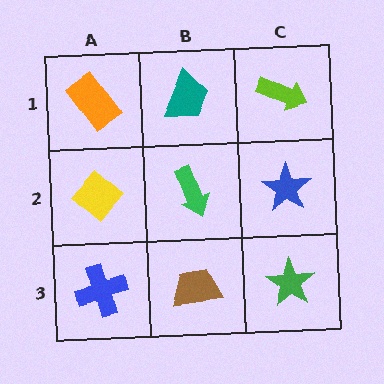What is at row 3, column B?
A brown trapezoid.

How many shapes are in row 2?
3 shapes.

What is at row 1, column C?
A lime arrow.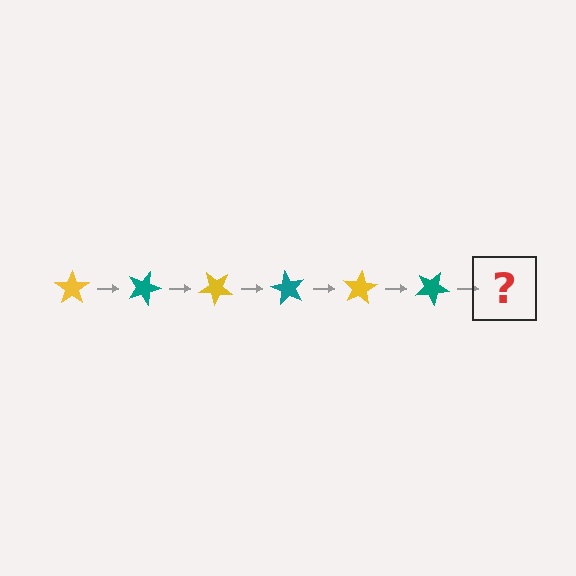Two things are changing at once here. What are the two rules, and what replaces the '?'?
The two rules are that it rotates 20 degrees each step and the color cycles through yellow and teal. The '?' should be a yellow star, rotated 120 degrees from the start.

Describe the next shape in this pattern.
It should be a yellow star, rotated 120 degrees from the start.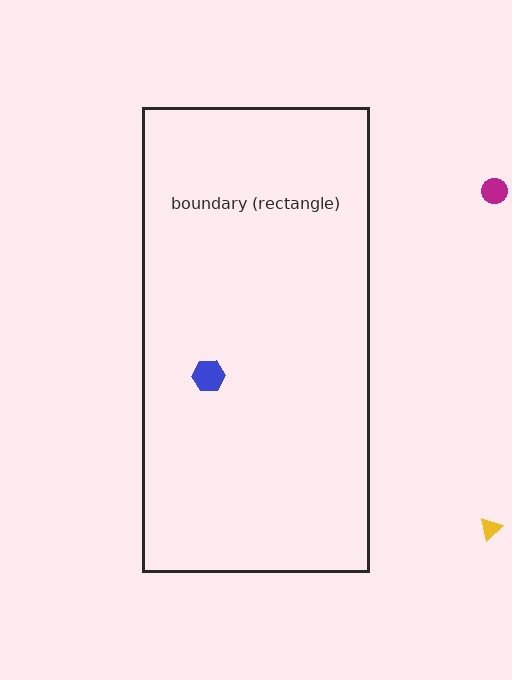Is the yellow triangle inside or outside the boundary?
Outside.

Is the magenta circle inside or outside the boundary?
Outside.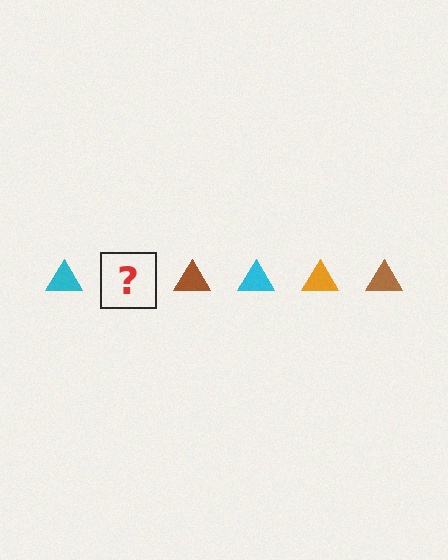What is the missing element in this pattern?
The missing element is an orange triangle.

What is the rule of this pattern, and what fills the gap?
The rule is that the pattern cycles through cyan, orange, brown triangles. The gap should be filled with an orange triangle.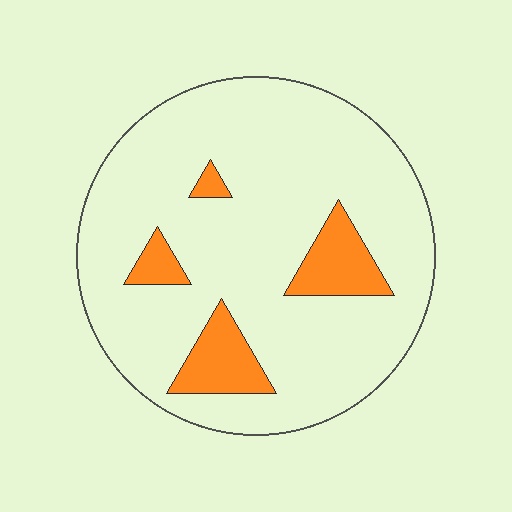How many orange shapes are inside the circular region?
4.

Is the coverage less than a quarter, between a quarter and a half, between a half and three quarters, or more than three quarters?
Less than a quarter.